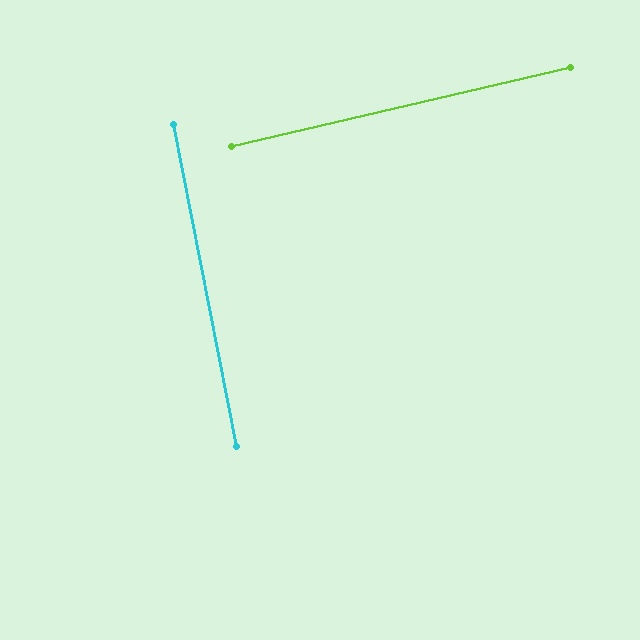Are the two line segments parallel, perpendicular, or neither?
Perpendicular — they meet at approximately 88°.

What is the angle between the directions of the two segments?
Approximately 88 degrees.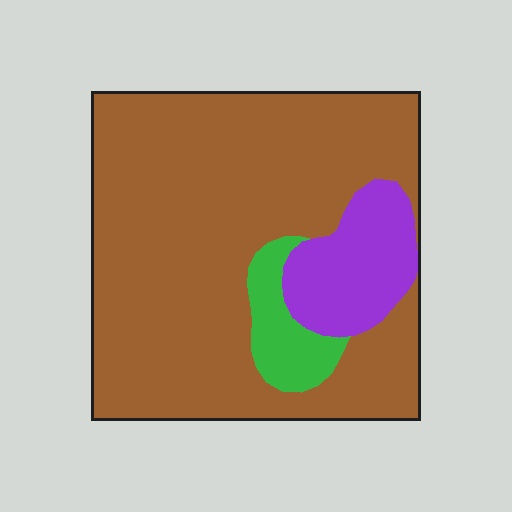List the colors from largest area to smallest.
From largest to smallest: brown, purple, green.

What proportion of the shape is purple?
Purple takes up about one eighth (1/8) of the shape.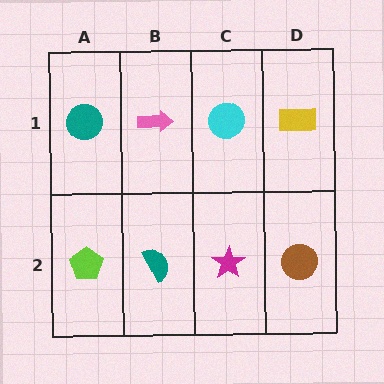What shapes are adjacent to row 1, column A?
A lime pentagon (row 2, column A), a pink arrow (row 1, column B).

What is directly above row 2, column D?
A yellow rectangle.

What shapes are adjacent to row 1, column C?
A magenta star (row 2, column C), a pink arrow (row 1, column B), a yellow rectangle (row 1, column D).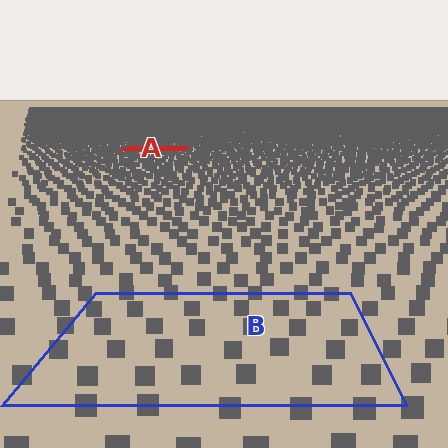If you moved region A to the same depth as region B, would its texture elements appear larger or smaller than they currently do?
They would appear larger. At a closer depth, the same texture elements are projected at a bigger on-screen size.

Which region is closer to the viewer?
Region B is closer. The texture elements there are larger and more spread out.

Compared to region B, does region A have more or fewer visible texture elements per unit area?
Region A has more texture elements per unit area — they are packed more densely because it is farther away.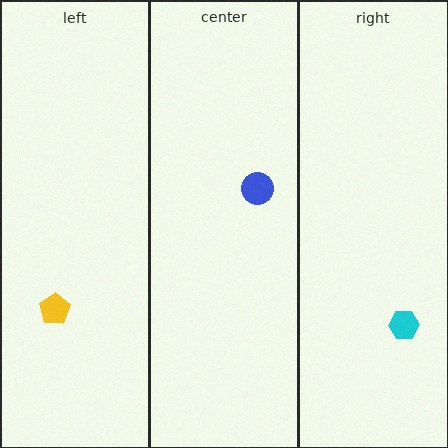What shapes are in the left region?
The yellow pentagon.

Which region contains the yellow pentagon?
The left region.